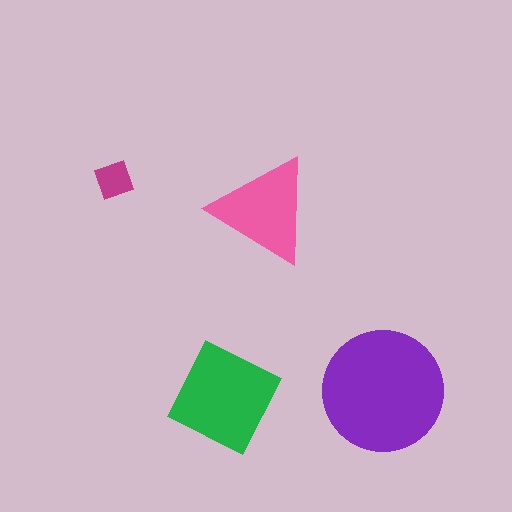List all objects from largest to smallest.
The purple circle, the green square, the pink triangle, the magenta diamond.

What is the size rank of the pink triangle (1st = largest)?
3rd.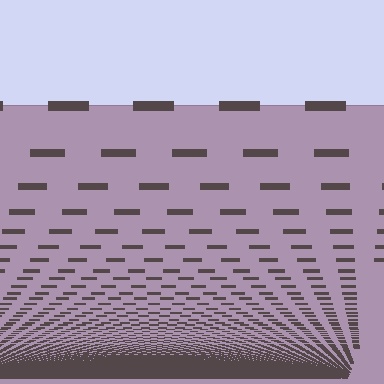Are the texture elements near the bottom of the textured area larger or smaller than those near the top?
Smaller. The gradient is inverted — elements near the bottom are smaller and denser.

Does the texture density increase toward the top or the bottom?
Density increases toward the bottom.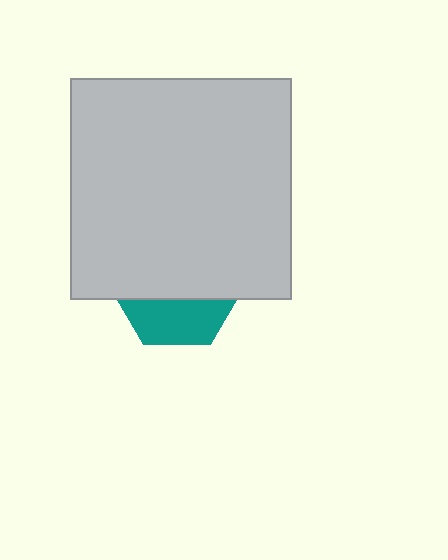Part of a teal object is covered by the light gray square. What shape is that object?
It is a hexagon.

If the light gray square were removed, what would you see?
You would see the complete teal hexagon.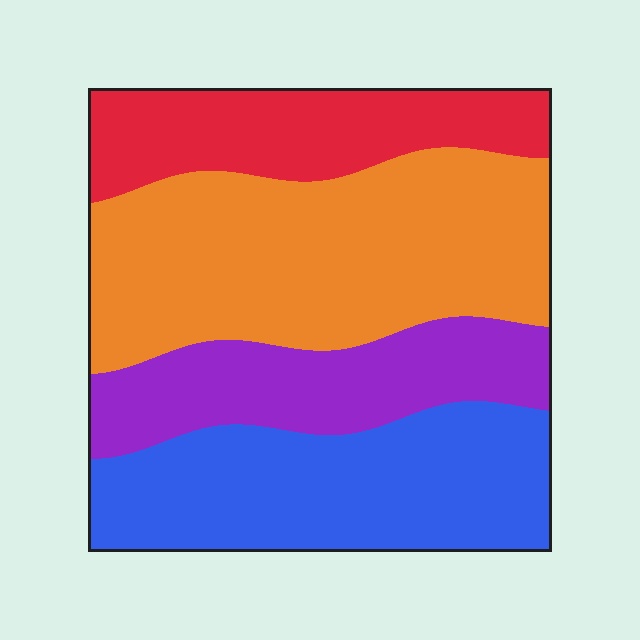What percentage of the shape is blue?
Blue covers around 25% of the shape.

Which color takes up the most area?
Orange, at roughly 35%.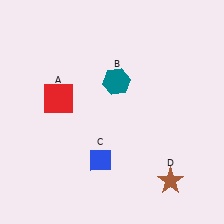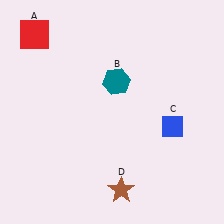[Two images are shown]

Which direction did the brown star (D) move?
The brown star (D) moved left.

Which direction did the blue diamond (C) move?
The blue diamond (C) moved right.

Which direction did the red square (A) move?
The red square (A) moved up.